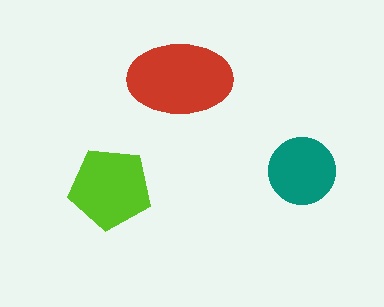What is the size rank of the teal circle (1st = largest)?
3rd.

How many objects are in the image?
There are 3 objects in the image.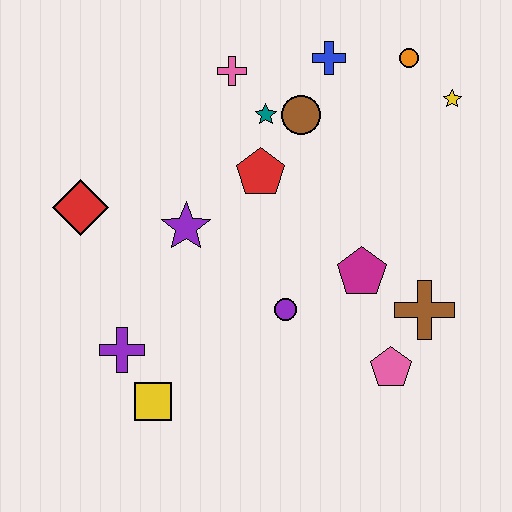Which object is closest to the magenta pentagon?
The brown cross is closest to the magenta pentagon.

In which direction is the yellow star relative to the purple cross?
The yellow star is to the right of the purple cross.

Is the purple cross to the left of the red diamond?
No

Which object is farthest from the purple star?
The yellow star is farthest from the purple star.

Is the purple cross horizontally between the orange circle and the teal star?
No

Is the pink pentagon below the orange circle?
Yes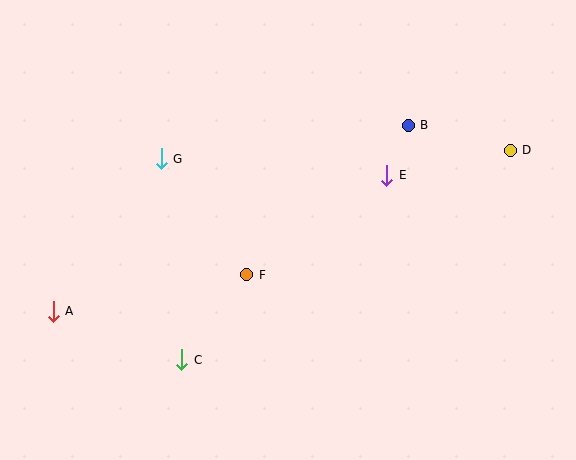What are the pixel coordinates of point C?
Point C is at (182, 360).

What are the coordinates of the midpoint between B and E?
The midpoint between B and E is at (398, 150).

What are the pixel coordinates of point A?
Point A is at (53, 311).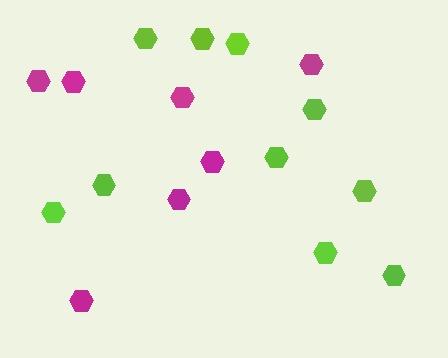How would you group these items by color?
There are 2 groups: one group of lime hexagons (10) and one group of magenta hexagons (7).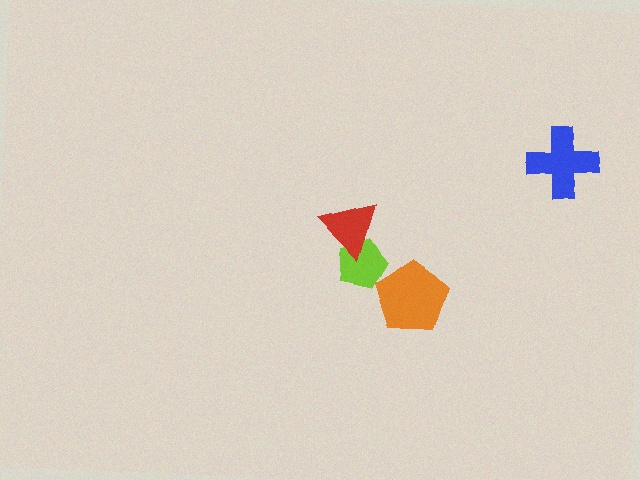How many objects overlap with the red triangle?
1 object overlaps with the red triangle.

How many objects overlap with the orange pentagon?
0 objects overlap with the orange pentagon.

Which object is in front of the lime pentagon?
The red triangle is in front of the lime pentagon.